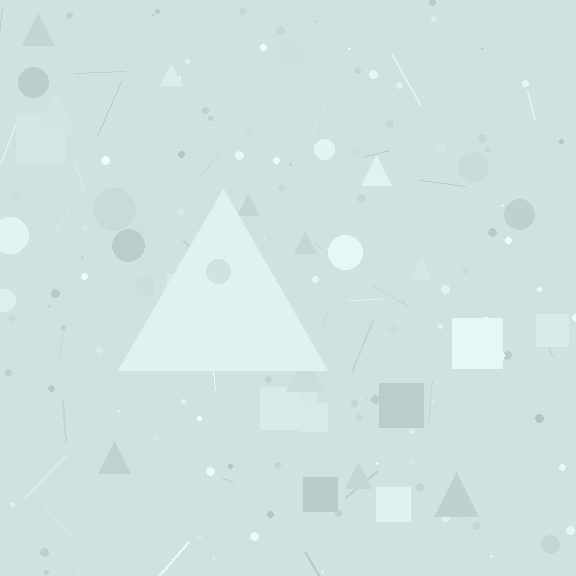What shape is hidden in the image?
A triangle is hidden in the image.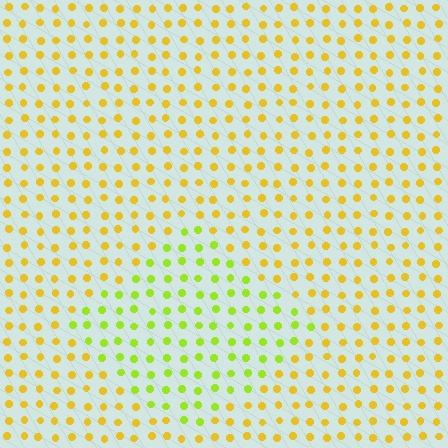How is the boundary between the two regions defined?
The boundary is defined purely by a slight shift in hue (about 36 degrees). Spacing, size, and orientation are identical on both sides.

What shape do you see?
I see a diamond.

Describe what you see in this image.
The image is filled with small yellow elements in a uniform arrangement. A diamond-shaped region is visible where the elements are tinted to a slightly different hue, forming a subtle color boundary.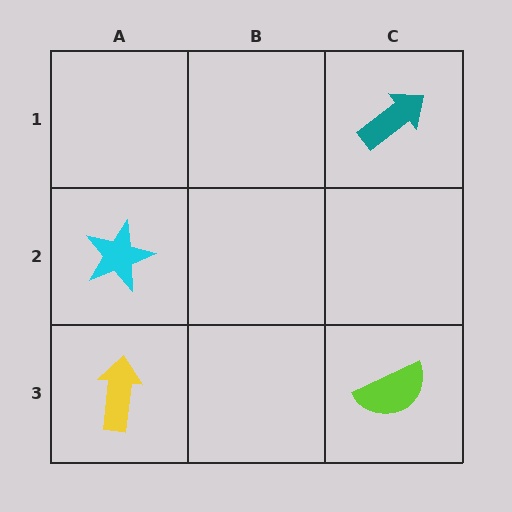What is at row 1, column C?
A teal arrow.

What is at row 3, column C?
A lime semicircle.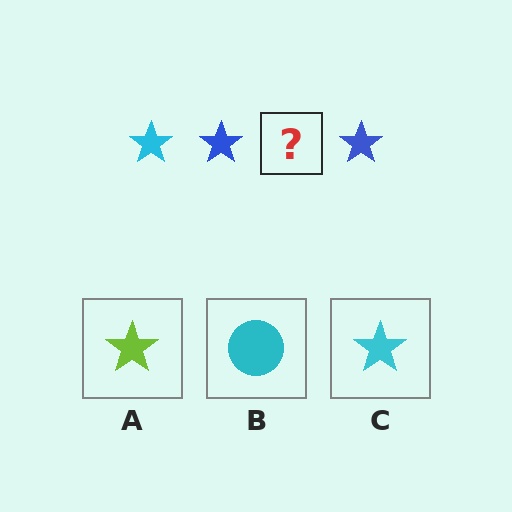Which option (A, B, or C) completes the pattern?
C.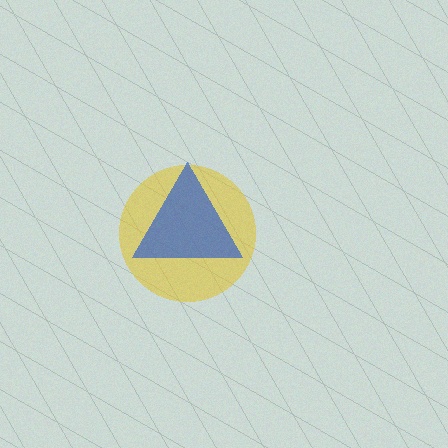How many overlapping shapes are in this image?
There are 2 overlapping shapes in the image.